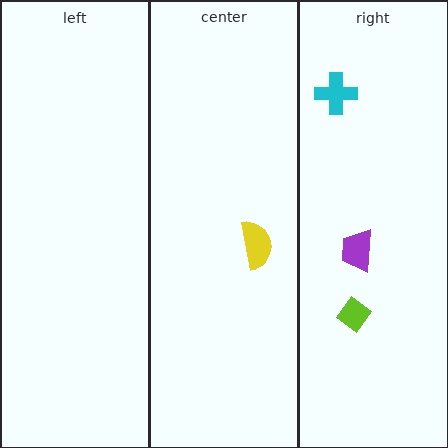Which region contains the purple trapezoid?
The right region.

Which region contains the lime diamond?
The right region.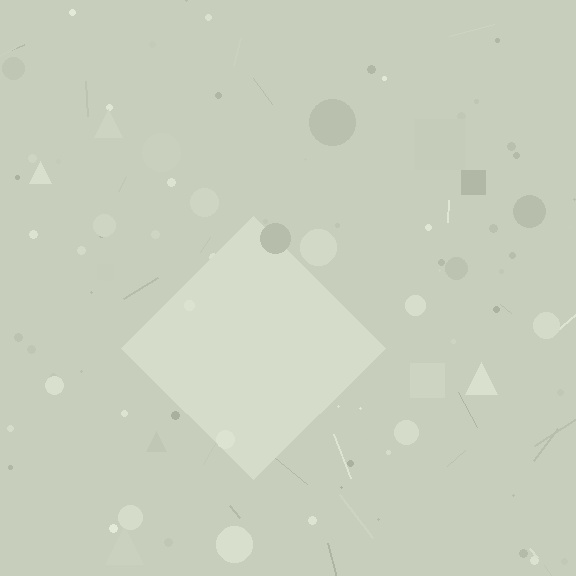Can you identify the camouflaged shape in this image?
The camouflaged shape is a diamond.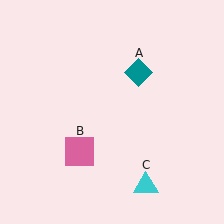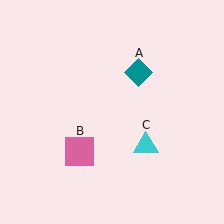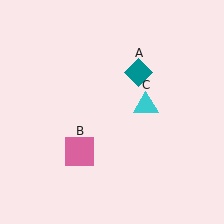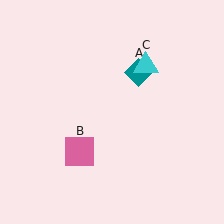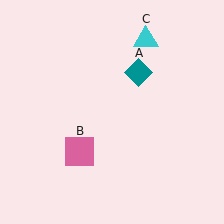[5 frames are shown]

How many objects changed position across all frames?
1 object changed position: cyan triangle (object C).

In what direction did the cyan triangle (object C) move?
The cyan triangle (object C) moved up.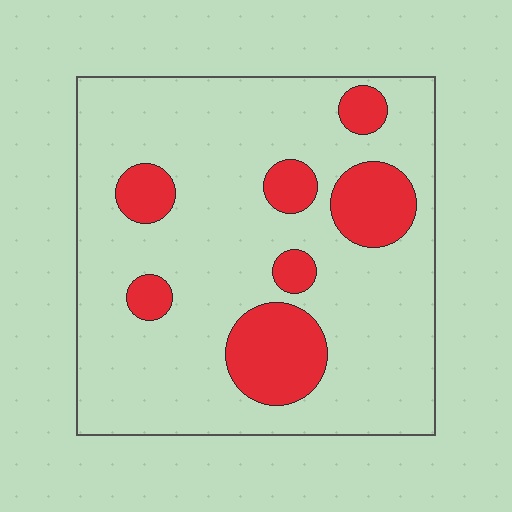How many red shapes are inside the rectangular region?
7.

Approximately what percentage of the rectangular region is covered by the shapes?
Approximately 20%.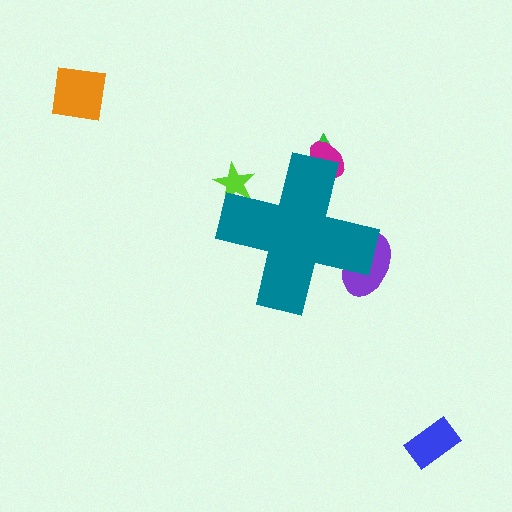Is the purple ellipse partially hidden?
Yes, the purple ellipse is partially hidden behind the teal cross.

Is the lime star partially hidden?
Yes, the lime star is partially hidden behind the teal cross.